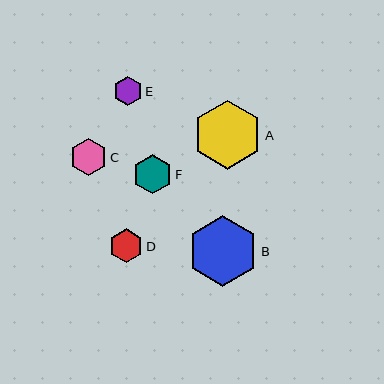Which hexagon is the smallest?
Hexagon E is the smallest with a size of approximately 29 pixels.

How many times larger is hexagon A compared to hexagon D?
Hexagon A is approximately 2.0 times the size of hexagon D.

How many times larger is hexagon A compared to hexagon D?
Hexagon A is approximately 2.0 times the size of hexagon D.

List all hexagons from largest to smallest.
From largest to smallest: B, A, F, C, D, E.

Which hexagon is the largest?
Hexagon B is the largest with a size of approximately 70 pixels.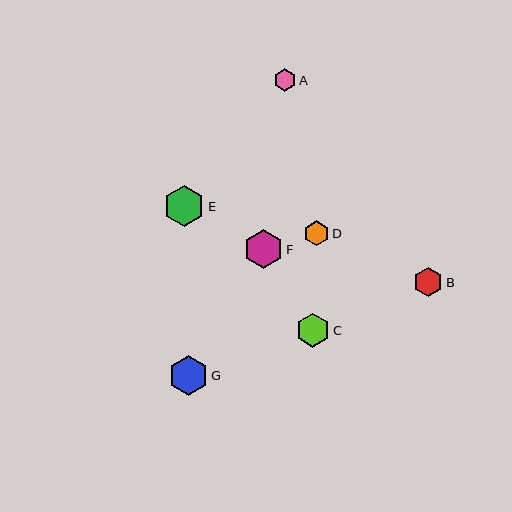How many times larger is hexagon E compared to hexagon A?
Hexagon E is approximately 1.8 times the size of hexagon A.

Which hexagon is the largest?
Hexagon E is the largest with a size of approximately 40 pixels.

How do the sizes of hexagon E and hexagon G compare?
Hexagon E and hexagon G are approximately the same size.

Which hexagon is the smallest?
Hexagon A is the smallest with a size of approximately 22 pixels.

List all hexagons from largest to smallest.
From largest to smallest: E, G, F, C, B, D, A.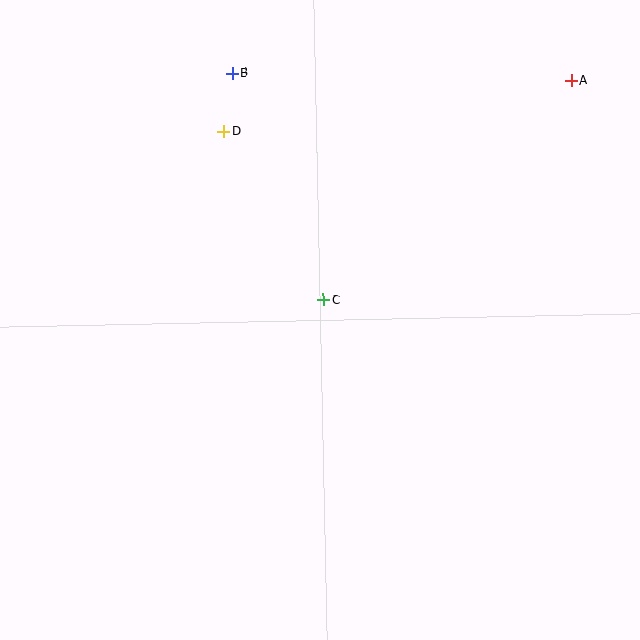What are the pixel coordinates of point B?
Point B is at (232, 73).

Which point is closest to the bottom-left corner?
Point C is closest to the bottom-left corner.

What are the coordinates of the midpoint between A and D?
The midpoint between A and D is at (398, 106).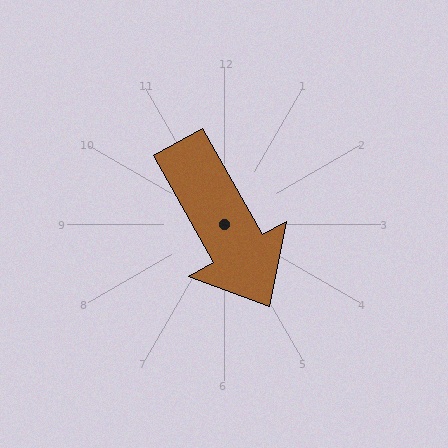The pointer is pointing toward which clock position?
Roughly 5 o'clock.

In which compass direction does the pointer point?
Southeast.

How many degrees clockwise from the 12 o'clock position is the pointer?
Approximately 151 degrees.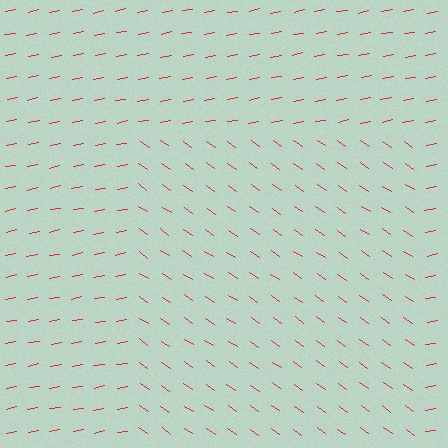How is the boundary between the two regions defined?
The boundary is defined purely by a change in line orientation (approximately 45 degrees difference). All lines are the same color and thickness.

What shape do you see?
I see a rectangle.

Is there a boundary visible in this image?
Yes, there is a texture boundary formed by a change in line orientation.